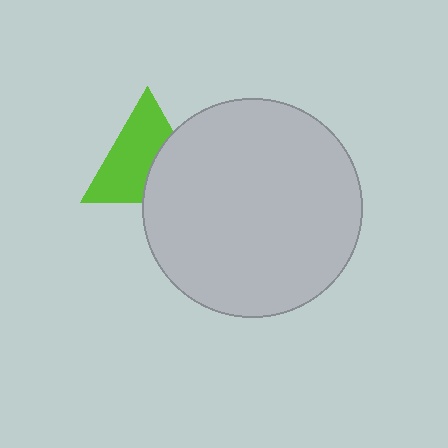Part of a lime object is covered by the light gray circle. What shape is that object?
It is a triangle.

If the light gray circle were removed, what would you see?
You would see the complete lime triangle.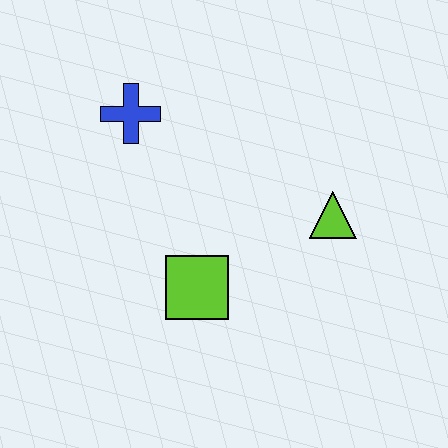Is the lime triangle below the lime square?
No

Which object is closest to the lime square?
The lime triangle is closest to the lime square.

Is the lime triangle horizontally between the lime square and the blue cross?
No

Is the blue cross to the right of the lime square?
No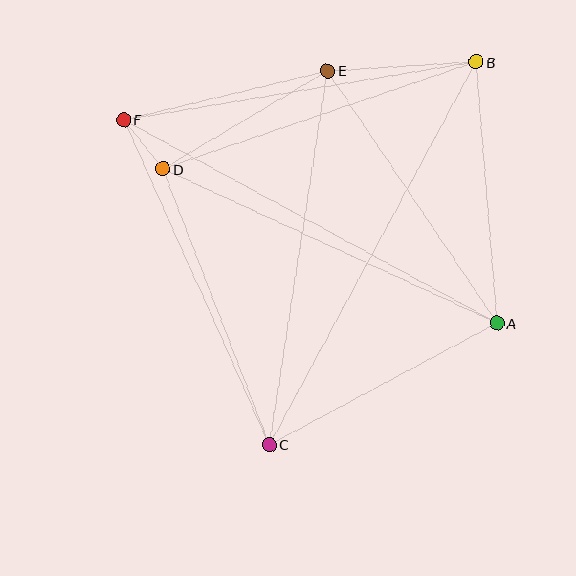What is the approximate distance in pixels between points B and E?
The distance between B and E is approximately 149 pixels.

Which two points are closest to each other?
Points D and F are closest to each other.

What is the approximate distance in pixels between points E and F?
The distance between E and F is approximately 210 pixels.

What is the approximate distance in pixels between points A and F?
The distance between A and F is approximately 425 pixels.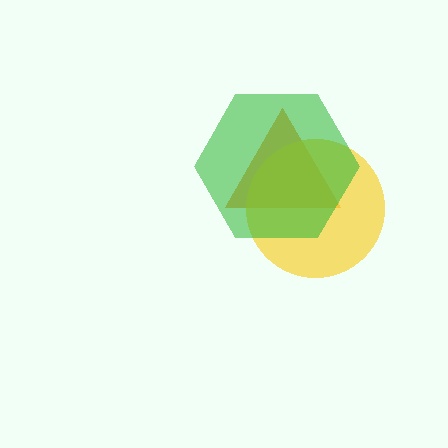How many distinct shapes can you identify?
There are 3 distinct shapes: an orange triangle, a yellow circle, a green hexagon.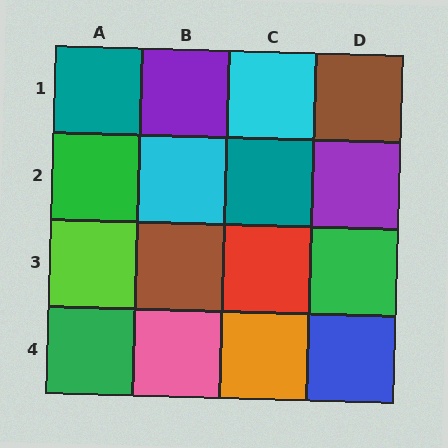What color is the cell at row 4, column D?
Blue.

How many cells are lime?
1 cell is lime.